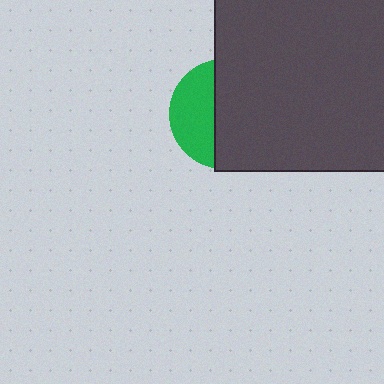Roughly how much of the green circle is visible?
A small part of it is visible (roughly 38%).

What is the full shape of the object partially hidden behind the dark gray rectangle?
The partially hidden object is a green circle.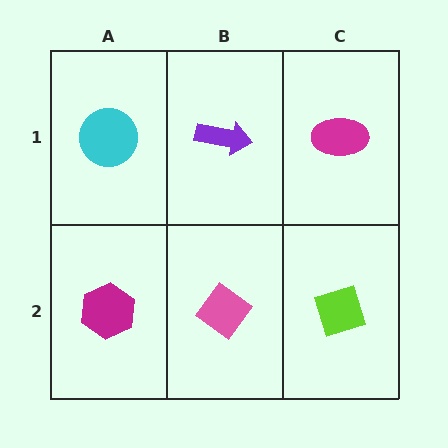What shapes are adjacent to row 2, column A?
A cyan circle (row 1, column A), a pink diamond (row 2, column B).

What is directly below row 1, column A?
A magenta hexagon.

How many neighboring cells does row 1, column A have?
2.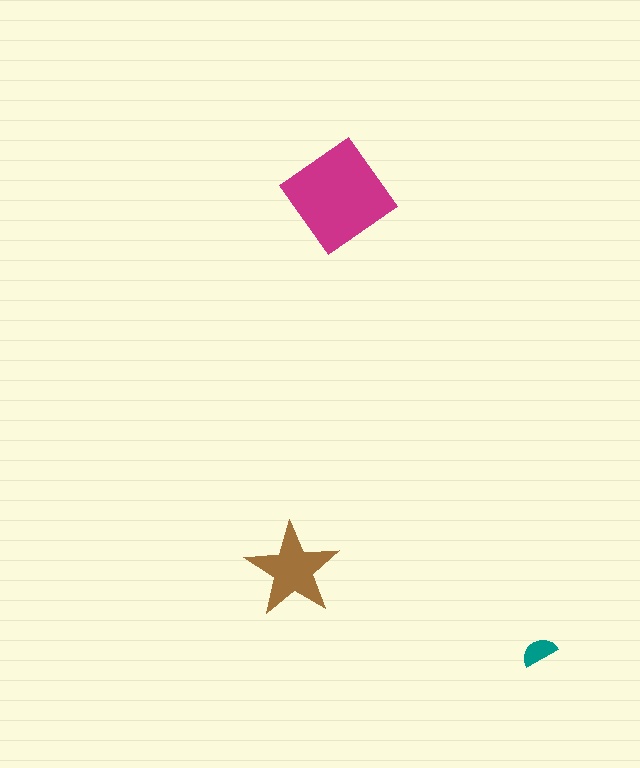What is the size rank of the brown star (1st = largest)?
2nd.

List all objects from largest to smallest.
The magenta diamond, the brown star, the teal semicircle.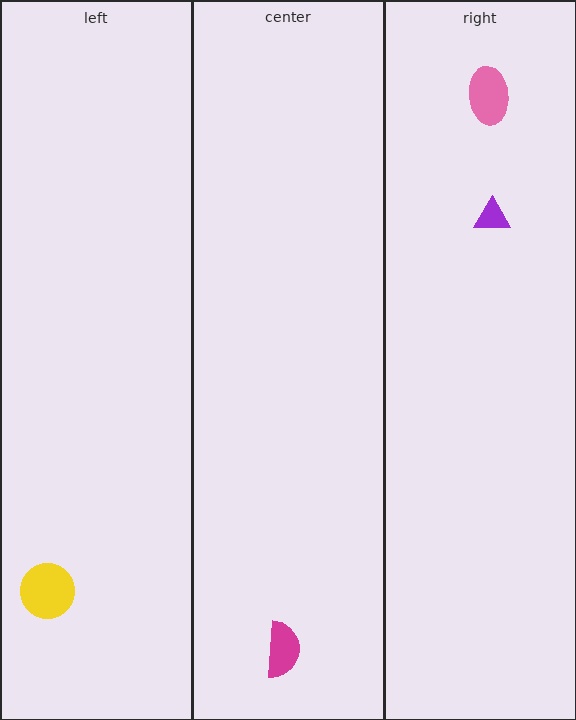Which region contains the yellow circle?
The left region.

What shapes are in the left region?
The yellow circle.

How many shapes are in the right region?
2.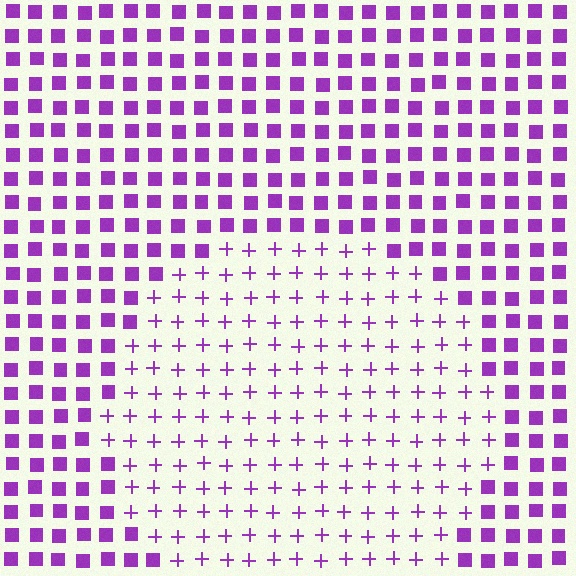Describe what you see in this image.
The image is filled with small purple elements arranged in a uniform grid. A circle-shaped region contains plus signs, while the surrounding area contains squares. The boundary is defined purely by the change in element shape.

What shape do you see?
I see a circle.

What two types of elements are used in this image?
The image uses plus signs inside the circle region and squares outside it.